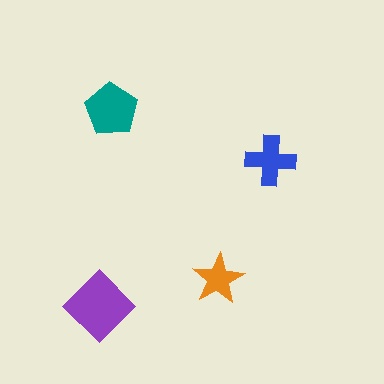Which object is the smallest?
The orange star.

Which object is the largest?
The purple diamond.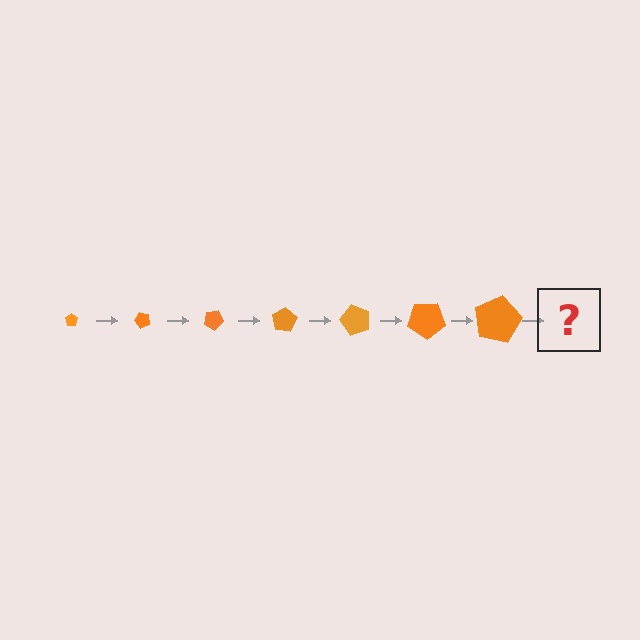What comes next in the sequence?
The next element should be a pentagon, larger than the previous one and rotated 350 degrees from the start.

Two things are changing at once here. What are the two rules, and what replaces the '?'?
The two rules are that the pentagon grows larger each step and it rotates 50 degrees each step. The '?' should be a pentagon, larger than the previous one and rotated 350 degrees from the start.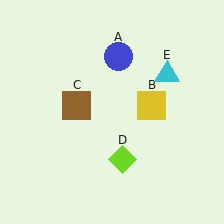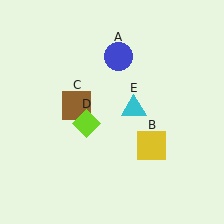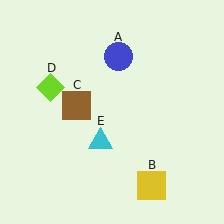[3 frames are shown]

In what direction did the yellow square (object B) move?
The yellow square (object B) moved down.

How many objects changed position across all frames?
3 objects changed position: yellow square (object B), lime diamond (object D), cyan triangle (object E).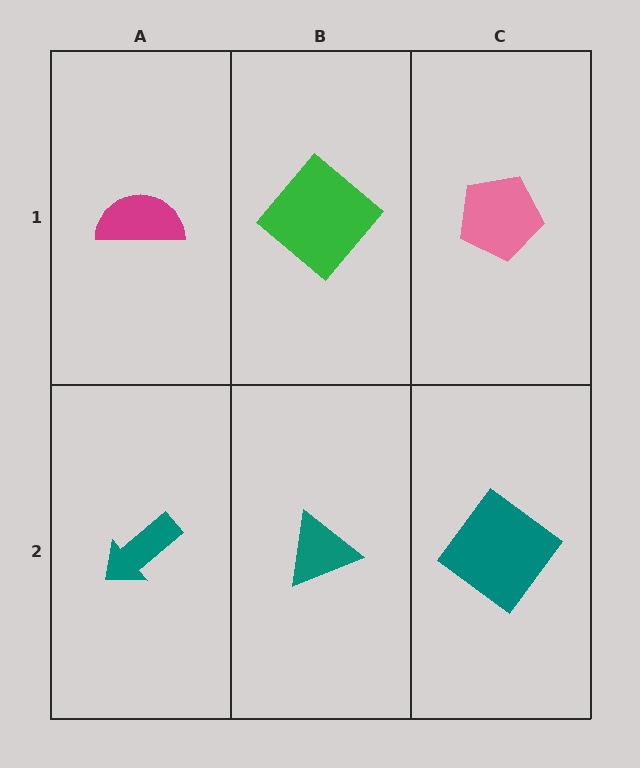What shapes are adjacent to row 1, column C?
A teal diamond (row 2, column C), a green diamond (row 1, column B).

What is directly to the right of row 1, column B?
A pink pentagon.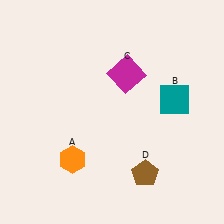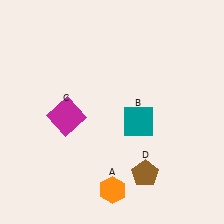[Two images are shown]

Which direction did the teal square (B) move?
The teal square (B) moved left.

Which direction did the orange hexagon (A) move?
The orange hexagon (A) moved right.